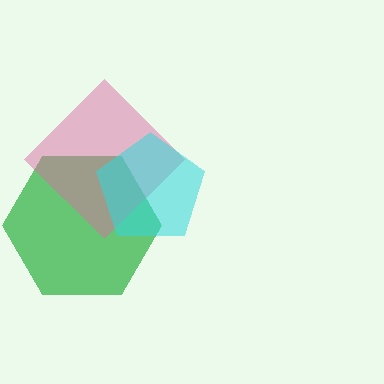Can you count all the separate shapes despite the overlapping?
Yes, there are 3 separate shapes.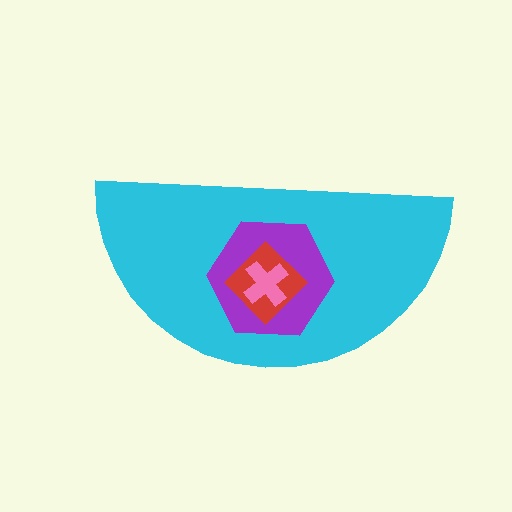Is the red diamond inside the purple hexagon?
Yes.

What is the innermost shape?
The pink cross.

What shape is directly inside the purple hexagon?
The red diamond.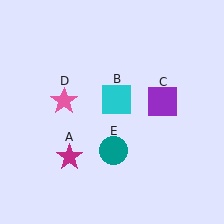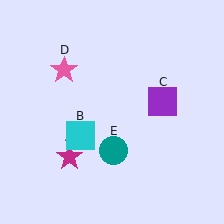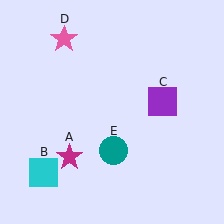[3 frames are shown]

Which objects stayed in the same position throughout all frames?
Magenta star (object A) and purple square (object C) and teal circle (object E) remained stationary.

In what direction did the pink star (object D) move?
The pink star (object D) moved up.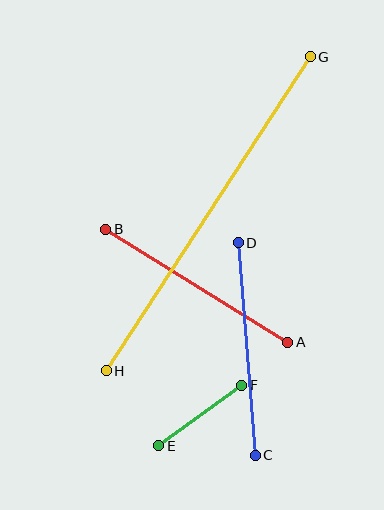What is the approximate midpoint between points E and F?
The midpoint is at approximately (200, 416) pixels.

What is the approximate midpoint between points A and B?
The midpoint is at approximately (197, 286) pixels.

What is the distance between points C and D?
The distance is approximately 213 pixels.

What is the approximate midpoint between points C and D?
The midpoint is at approximately (247, 349) pixels.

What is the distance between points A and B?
The distance is approximately 214 pixels.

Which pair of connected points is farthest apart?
Points G and H are farthest apart.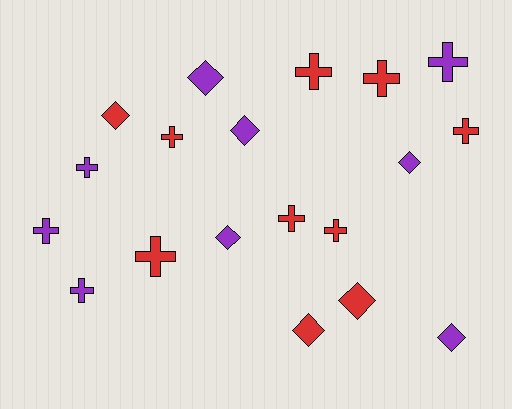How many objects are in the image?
There are 19 objects.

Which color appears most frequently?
Red, with 10 objects.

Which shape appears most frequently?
Cross, with 11 objects.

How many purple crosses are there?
There are 4 purple crosses.